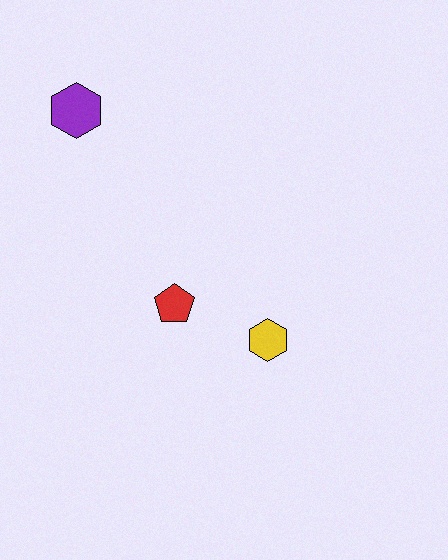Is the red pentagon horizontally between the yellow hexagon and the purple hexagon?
Yes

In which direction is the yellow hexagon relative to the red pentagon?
The yellow hexagon is to the right of the red pentagon.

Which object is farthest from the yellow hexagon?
The purple hexagon is farthest from the yellow hexagon.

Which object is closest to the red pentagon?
The yellow hexagon is closest to the red pentagon.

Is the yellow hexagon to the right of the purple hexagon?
Yes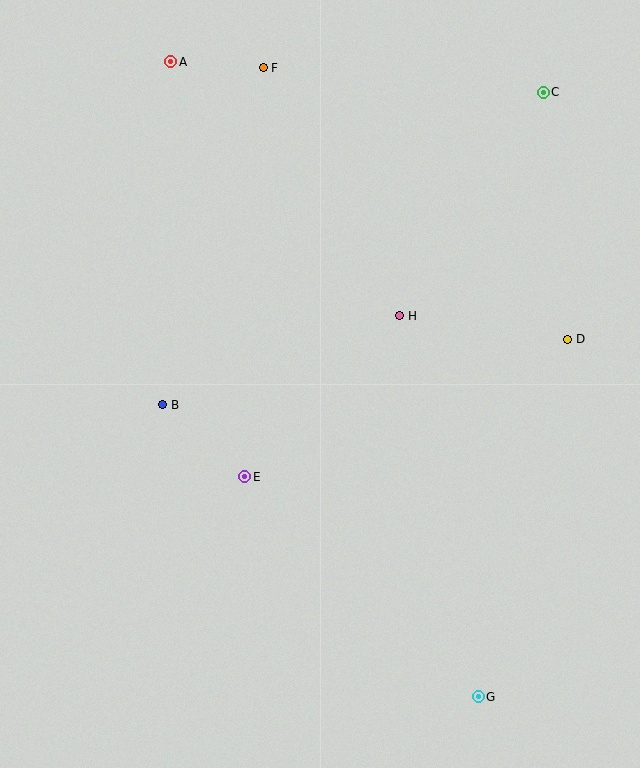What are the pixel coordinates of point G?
Point G is at (478, 697).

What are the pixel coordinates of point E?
Point E is at (245, 477).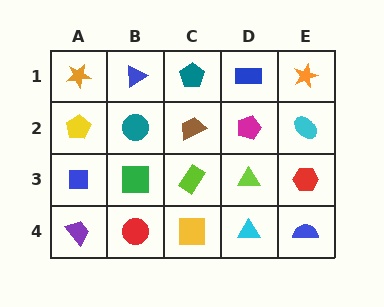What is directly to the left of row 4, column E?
A cyan triangle.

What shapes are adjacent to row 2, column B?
A blue triangle (row 1, column B), a green square (row 3, column B), a yellow pentagon (row 2, column A), a brown trapezoid (row 2, column C).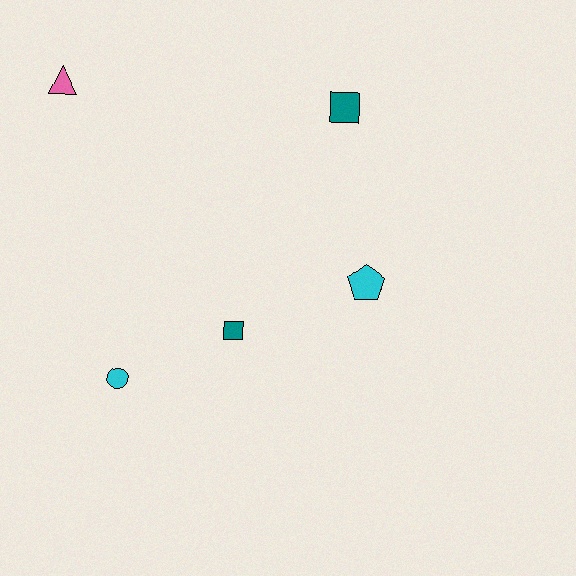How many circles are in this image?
There is 1 circle.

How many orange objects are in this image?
There are no orange objects.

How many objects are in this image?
There are 5 objects.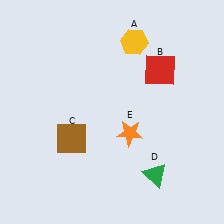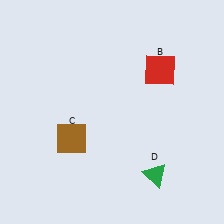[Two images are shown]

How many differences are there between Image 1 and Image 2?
There are 2 differences between the two images.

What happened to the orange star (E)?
The orange star (E) was removed in Image 2. It was in the bottom-right area of Image 1.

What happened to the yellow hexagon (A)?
The yellow hexagon (A) was removed in Image 2. It was in the top-right area of Image 1.